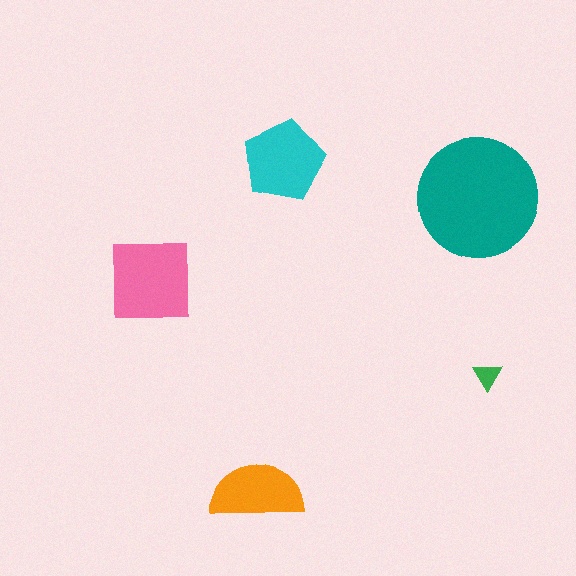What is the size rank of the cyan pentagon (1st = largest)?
3rd.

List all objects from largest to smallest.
The teal circle, the pink square, the cyan pentagon, the orange semicircle, the green triangle.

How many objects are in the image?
There are 5 objects in the image.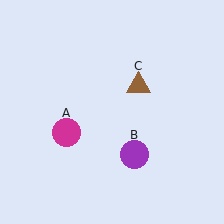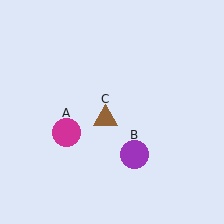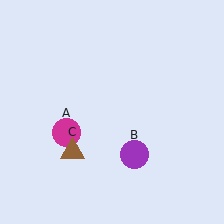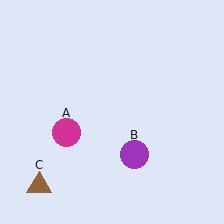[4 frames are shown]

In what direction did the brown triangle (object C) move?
The brown triangle (object C) moved down and to the left.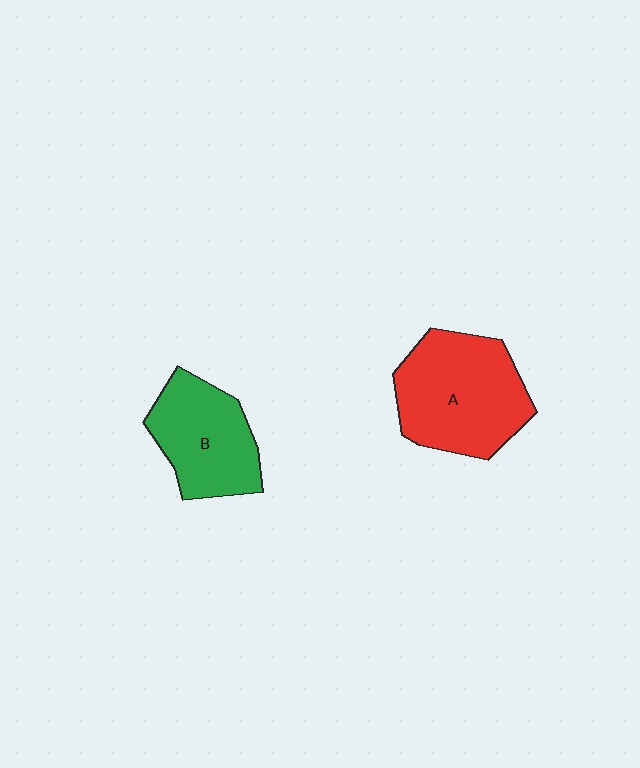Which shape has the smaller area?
Shape B (green).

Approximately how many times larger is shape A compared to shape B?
Approximately 1.3 times.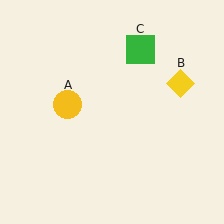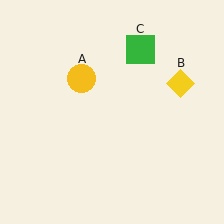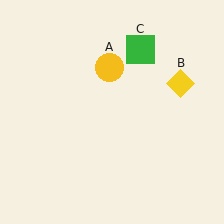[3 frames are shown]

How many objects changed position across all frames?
1 object changed position: yellow circle (object A).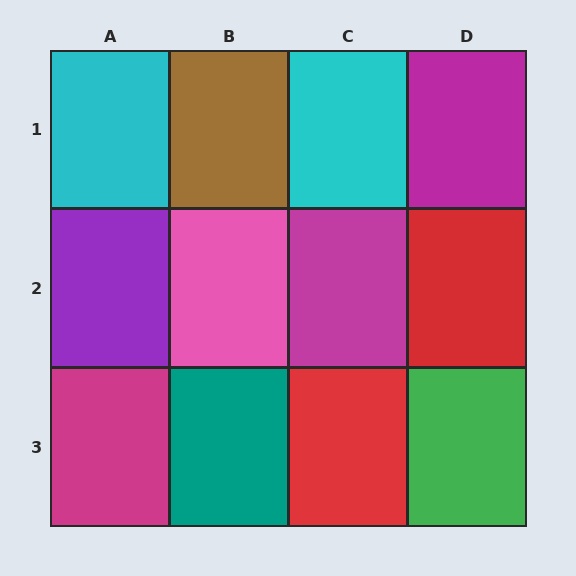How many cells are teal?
1 cell is teal.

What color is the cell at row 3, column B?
Teal.